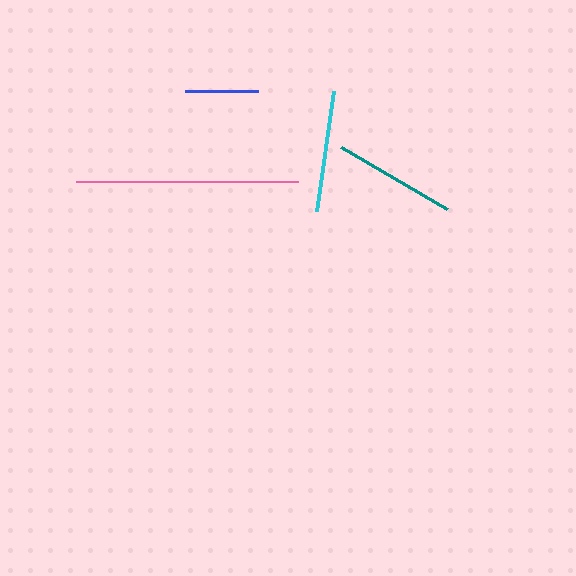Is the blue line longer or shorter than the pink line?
The pink line is longer than the blue line.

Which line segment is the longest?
The pink line is the longest at approximately 222 pixels.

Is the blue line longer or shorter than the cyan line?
The cyan line is longer than the blue line.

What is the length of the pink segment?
The pink segment is approximately 222 pixels long.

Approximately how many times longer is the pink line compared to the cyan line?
The pink line is approximately 1.8 times the length of the cyan line.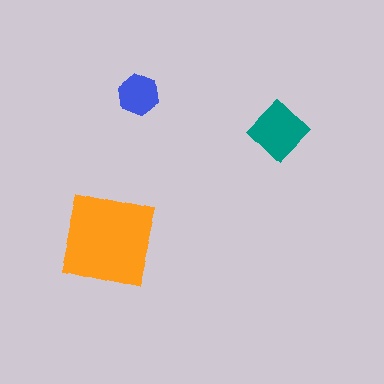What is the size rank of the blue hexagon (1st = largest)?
3rd.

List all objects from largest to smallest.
The orange square, the teal diamond, the blue hexagon.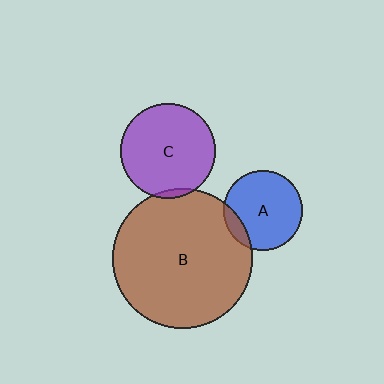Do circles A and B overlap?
Yes.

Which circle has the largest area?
Circle B (brown).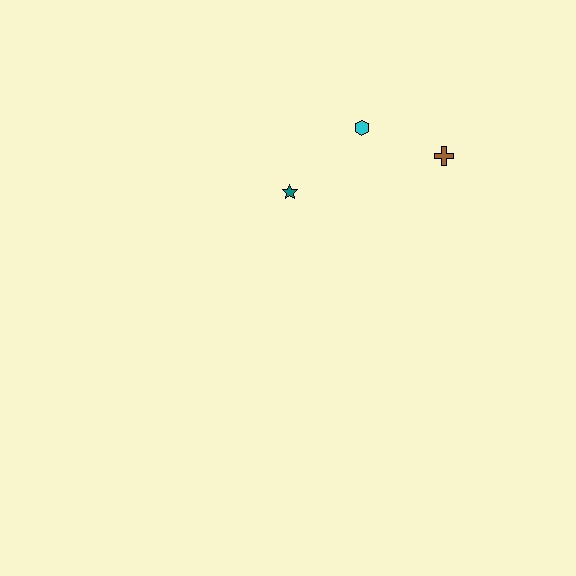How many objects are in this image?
There are 3 objects.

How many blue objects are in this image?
There are no blue objects.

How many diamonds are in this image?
There are no diamonds.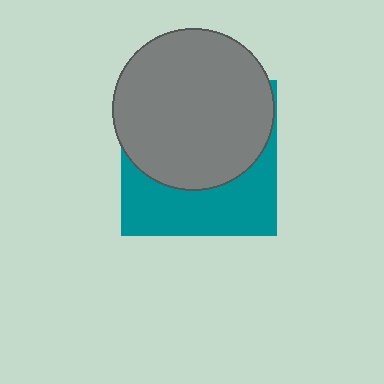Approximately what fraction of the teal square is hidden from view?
Roughly 61% of the teal square is hidden behind the gray circle.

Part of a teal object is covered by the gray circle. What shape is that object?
It is a square.